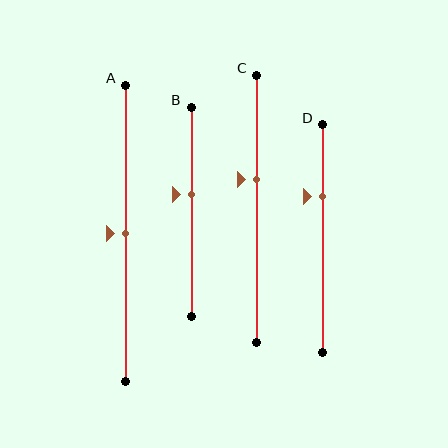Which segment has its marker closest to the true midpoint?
Segment A has its marker closest to the true midpoint.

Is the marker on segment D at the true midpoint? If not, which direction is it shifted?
No, the marker on segment D is shifted upward by about 18% of the segment length.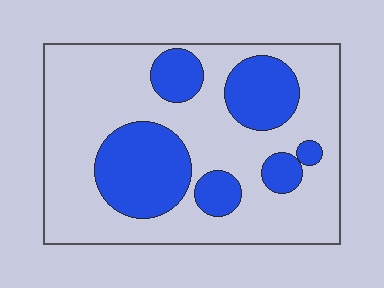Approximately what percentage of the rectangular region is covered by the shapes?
Approximately 30%.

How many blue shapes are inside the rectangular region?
6.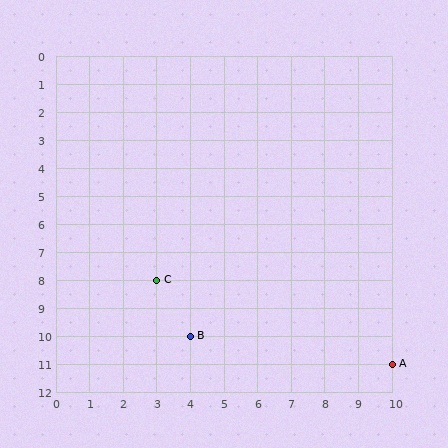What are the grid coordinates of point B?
Point B is at grid coordinates (4, 10).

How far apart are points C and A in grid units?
Points C and A are 7 columns and 3 rows apart (about 7.6 grid units diagonally).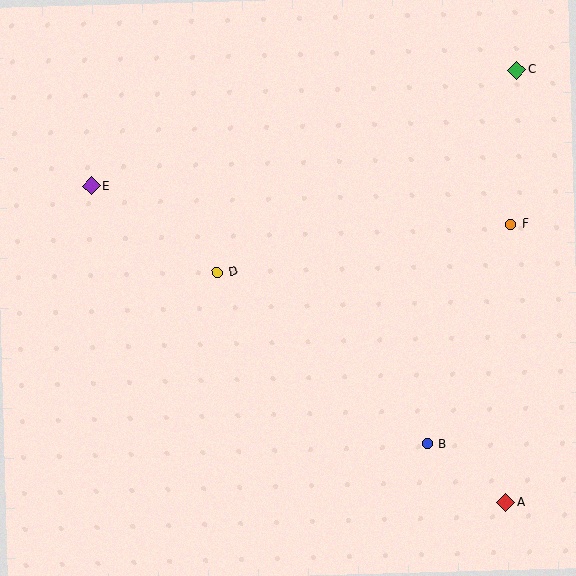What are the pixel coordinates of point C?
Point C is at (517, 70).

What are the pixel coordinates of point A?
Point A is at (505, 502).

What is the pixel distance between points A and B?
The distance between A and B is 97 pixels.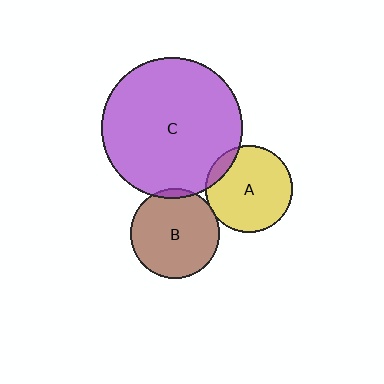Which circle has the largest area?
Circle C (purple).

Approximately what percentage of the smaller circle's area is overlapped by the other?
Approximately 5%.